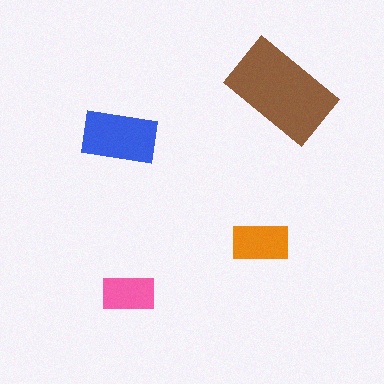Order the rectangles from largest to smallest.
the brown one, the blue one, the orange one, the pink one.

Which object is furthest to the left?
The blue rectangle is leftmost.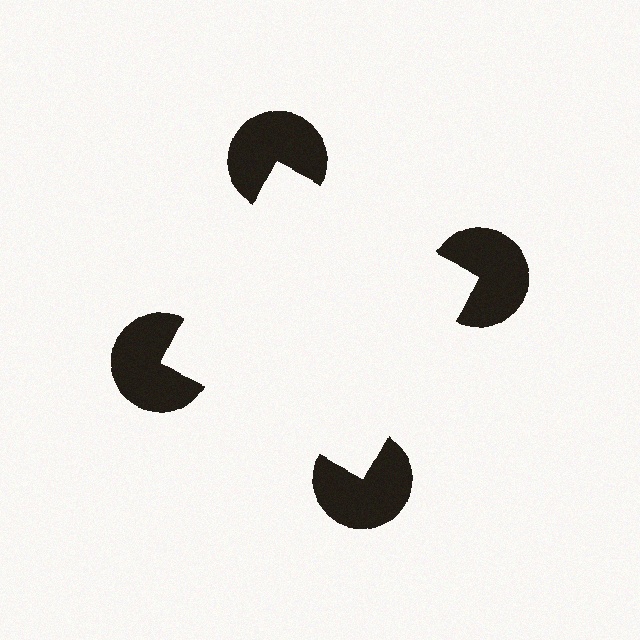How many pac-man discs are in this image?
There are 4 — one at each vertex of the illusory square.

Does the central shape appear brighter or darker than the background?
It typically appears slightly brighter than the background, even though no actual brightness change is drawn.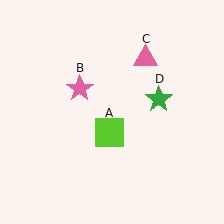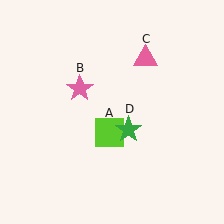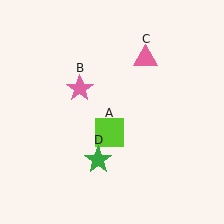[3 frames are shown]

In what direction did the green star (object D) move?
The green star (object D) moved down and to the left.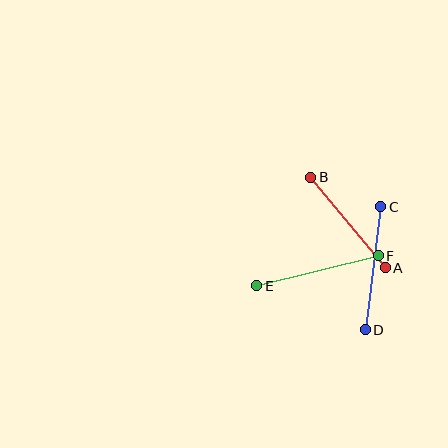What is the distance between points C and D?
The distance is approximately 124 pixels.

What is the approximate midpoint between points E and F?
The midpoint is at approximately (317, 271) pixels.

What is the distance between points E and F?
The distance is approximately 125 pixels.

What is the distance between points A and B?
The distance is approximately 117 pixels.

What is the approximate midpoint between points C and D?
The midpoint is at approximately (373, 268) pixels.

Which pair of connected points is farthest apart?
Points E and F are farthest apart.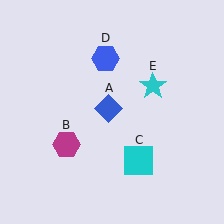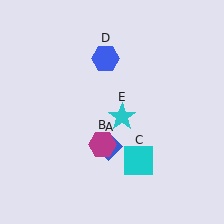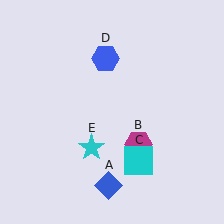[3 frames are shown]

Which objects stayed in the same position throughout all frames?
Cyan square (object C) and blue hexagon (object D) remained stationary.